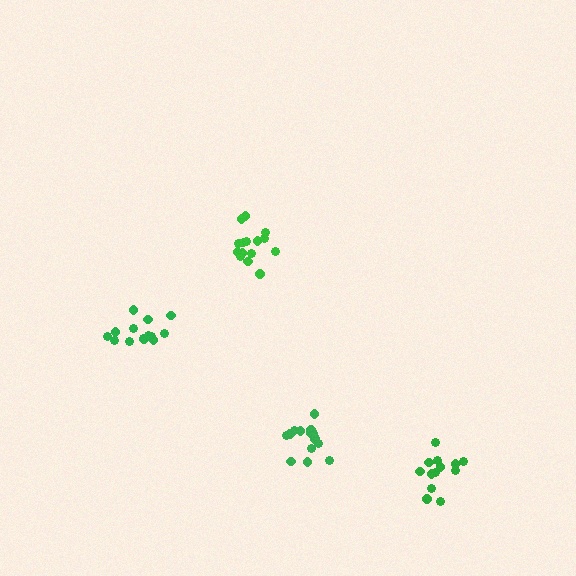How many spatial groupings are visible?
There are 4 spatial groupings.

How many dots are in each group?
Group 1: 14 dots, Group 2: 16 dots, Group 3: 15 dots, Group 4: 13 dots (58 total).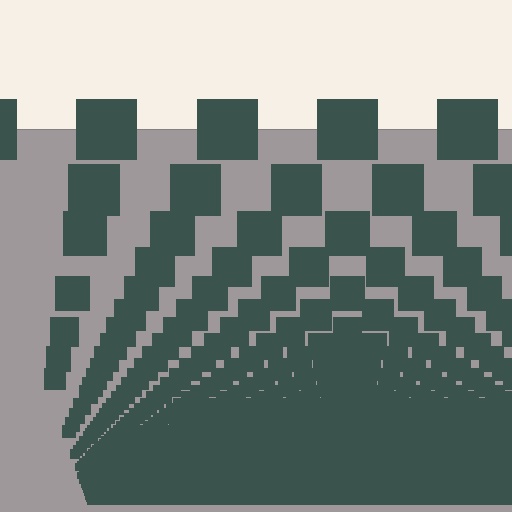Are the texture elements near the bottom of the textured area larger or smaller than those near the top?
Smaller. The gradient is inverted — elements near the bottom are smaller and denser.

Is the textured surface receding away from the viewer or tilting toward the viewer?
The surface appears to tilt toward the viewer. Texture elements get larger and sparser toward the top.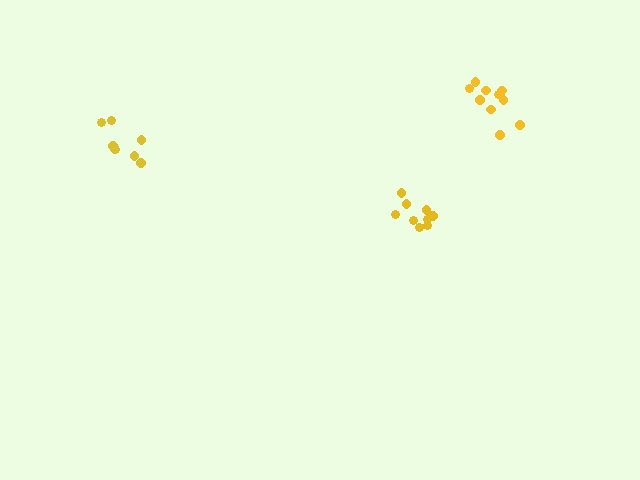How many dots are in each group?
Group 1: 9 dots, Group 2: 8 dots, Group 3: 11 dots (28 total).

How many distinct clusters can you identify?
There are 3 distinct clusters.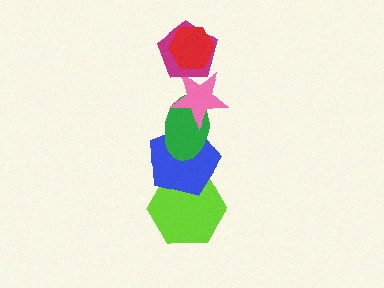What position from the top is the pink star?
The pink star is 3rd from the top.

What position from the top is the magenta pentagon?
The magenta pentagon is 2nd from the top.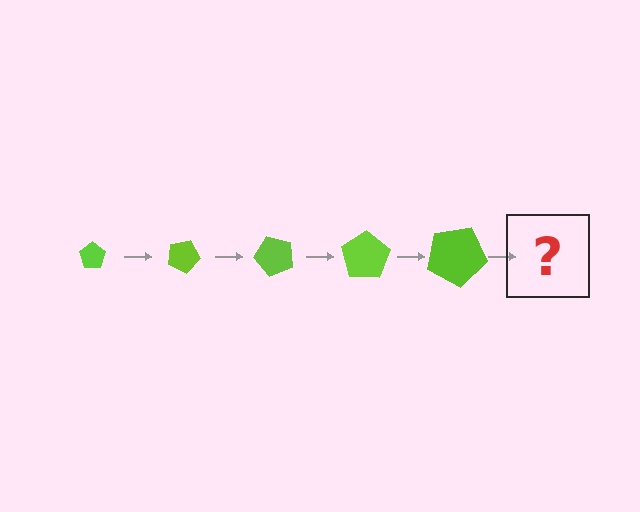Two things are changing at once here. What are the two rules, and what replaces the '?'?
The two rules are that the pentagon grows larger each step and it rotates 25 degrees each step. The '?' should be a pentagon, larger than the previous one and rotated 125 degrees from the start.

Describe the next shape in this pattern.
It should be a pentagon, larger than the previous one and rotated 125 degrees from the start.